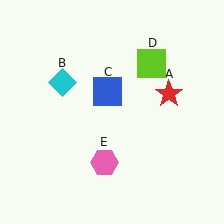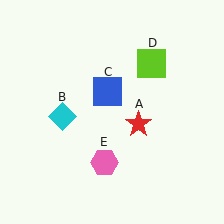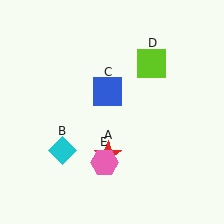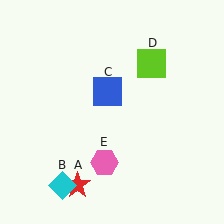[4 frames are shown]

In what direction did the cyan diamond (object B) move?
The cyan diamond (object B) moved down.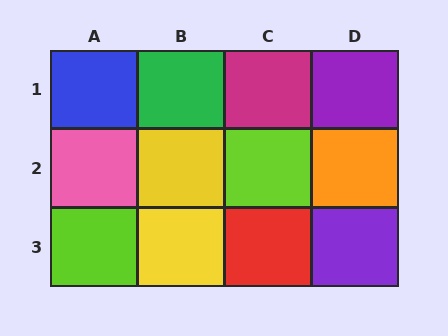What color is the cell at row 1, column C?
Magenta.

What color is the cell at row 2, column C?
Lime.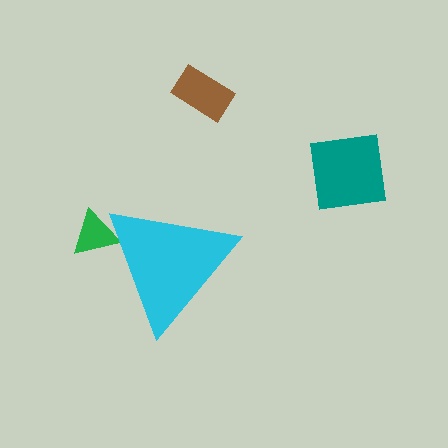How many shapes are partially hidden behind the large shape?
1 shape is partially hidden.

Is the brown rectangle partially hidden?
No, the brown rectangle is fully visible.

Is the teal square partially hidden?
No, the teal square is fully visible.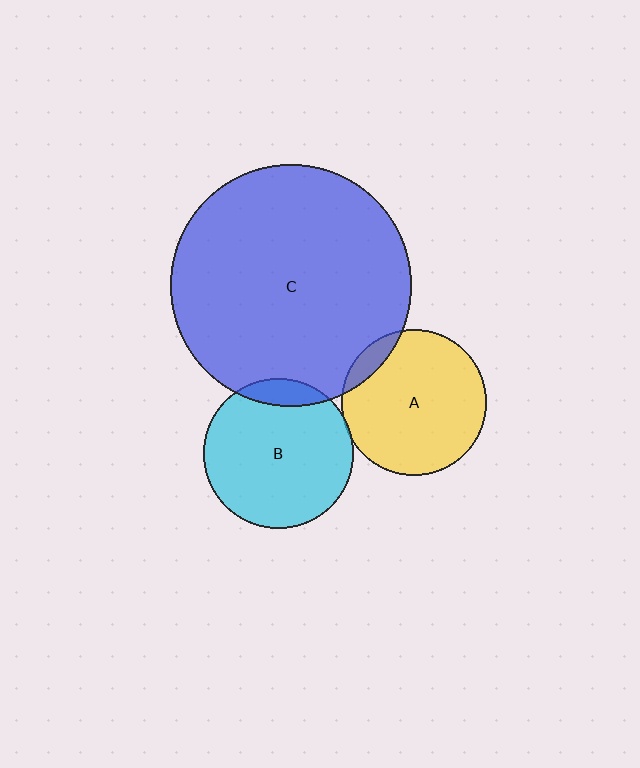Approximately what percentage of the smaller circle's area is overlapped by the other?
Approximately 10%.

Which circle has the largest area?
Circle C (blue).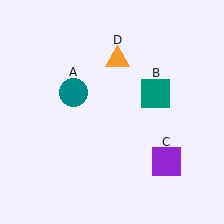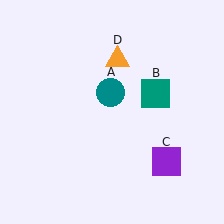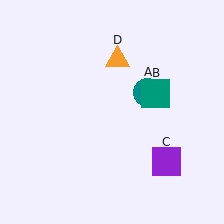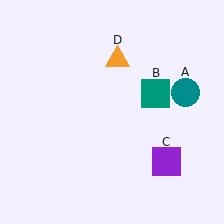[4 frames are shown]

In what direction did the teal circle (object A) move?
The teal circle (object A) moved right.